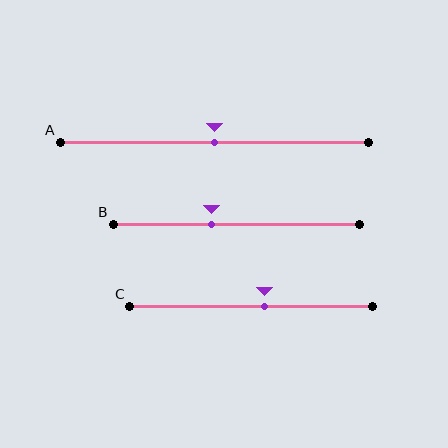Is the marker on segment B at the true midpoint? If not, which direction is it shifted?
No, the marker on segment B is shifted to the left by about 10% of the segment length.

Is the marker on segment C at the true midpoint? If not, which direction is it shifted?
No, the marker on segment C is shifted to the right by about 5% of the segment length.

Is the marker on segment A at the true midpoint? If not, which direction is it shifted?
Yes, the marker on segment A is at the true midpoint.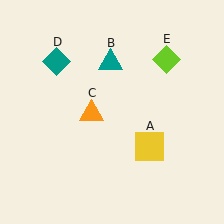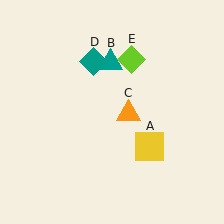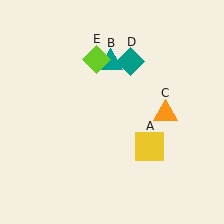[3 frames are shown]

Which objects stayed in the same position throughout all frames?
Yellow square (object A) and teal triangle (object B) remained stationary.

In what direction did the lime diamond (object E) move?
The lime diamond (object E) moved left.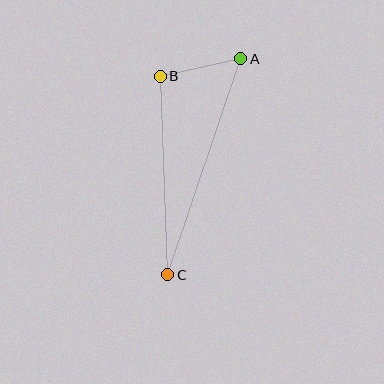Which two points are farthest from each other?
Points A and C are farthest from each other.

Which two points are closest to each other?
Points A and B are closest to each other.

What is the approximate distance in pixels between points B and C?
The distance between B and C is approximately 198 pixels.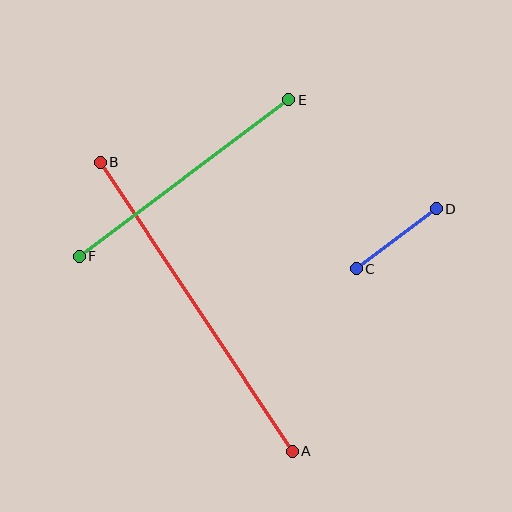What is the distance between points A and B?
The distance is approximately 347 pixels.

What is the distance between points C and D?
The distance is approximately 100 pixels.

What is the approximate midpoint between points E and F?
The midpoint is at approximately (184, 178) pixels.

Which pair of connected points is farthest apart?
Points A and B are farthest apart.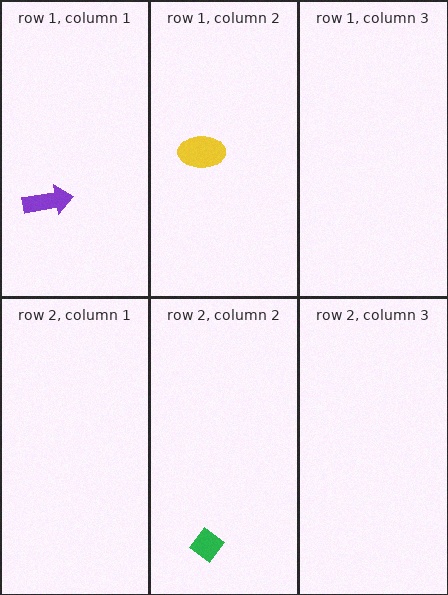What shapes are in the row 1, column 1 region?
The purple arrow.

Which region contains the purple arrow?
The row 1, column 1 region.